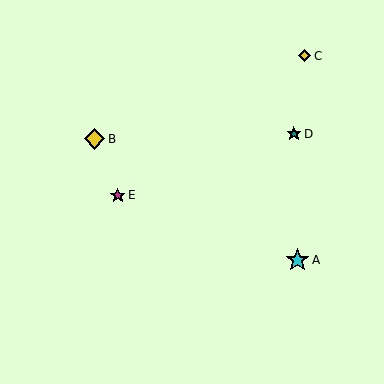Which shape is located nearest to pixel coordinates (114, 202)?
The magenta star (labeled E) at (118, 195) is nearest to that location.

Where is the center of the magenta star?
The center of the magenta star is at (118, 195).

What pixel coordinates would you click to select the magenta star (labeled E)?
Click at (118, 195) to select the magenta star E.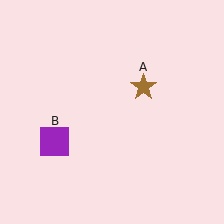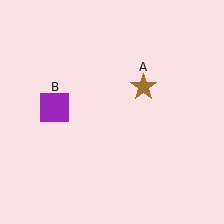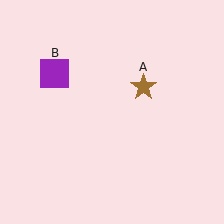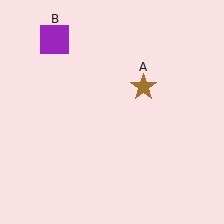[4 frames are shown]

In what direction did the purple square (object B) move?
The purple square (object B) moved up.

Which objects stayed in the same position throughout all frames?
Brown star (object A) remained stationary.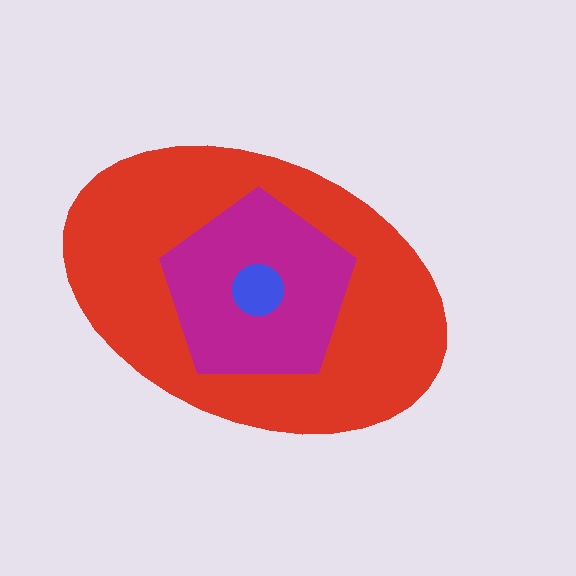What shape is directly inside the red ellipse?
The magenta pentagon.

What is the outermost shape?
The red ellipse.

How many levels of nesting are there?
3.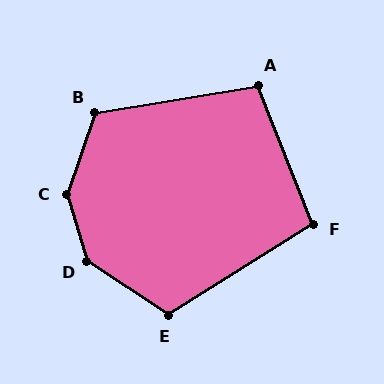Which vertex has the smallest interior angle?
F, at approximately 101 degrees.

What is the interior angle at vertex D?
Approximately 141 degrees (obtuse).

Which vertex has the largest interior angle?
C, at approximately 144 degrees.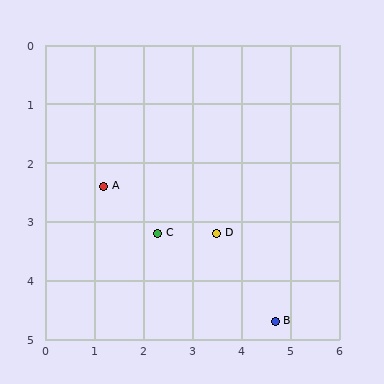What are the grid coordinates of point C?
Point C is at approximately (2.3, 3.2).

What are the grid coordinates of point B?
Point B is at approximately (4.7, 4.7).